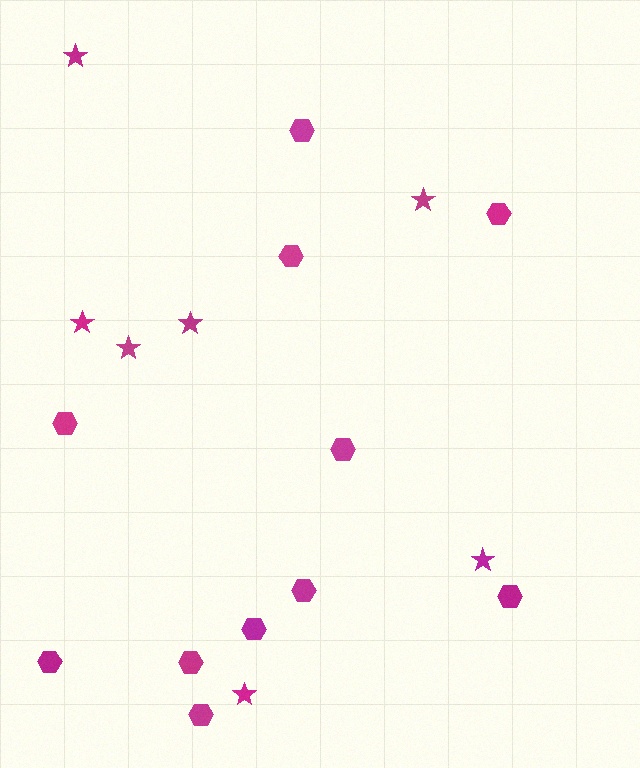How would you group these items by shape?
There are 2 groups: one group of hexagons (11) and one group of stars (7).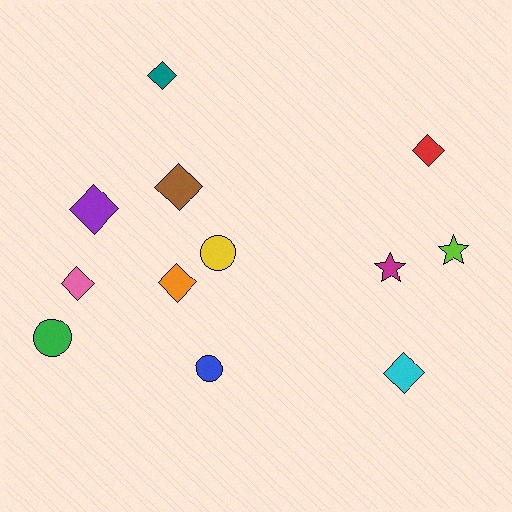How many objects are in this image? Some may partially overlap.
There are 12 objects.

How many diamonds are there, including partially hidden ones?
There are 7 diamonds.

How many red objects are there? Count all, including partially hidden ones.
There is 1 red object.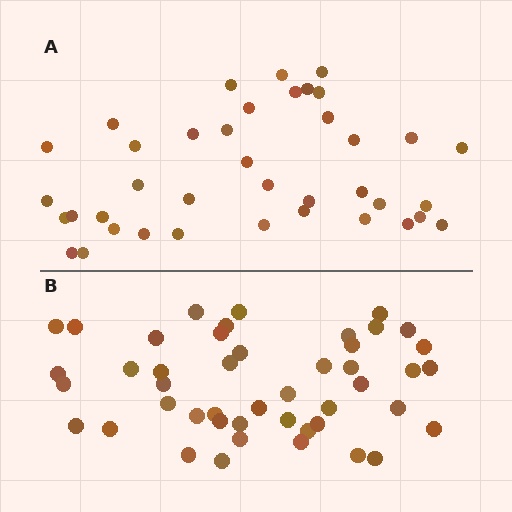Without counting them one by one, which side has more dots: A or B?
Region B (the bottom region) has more dots.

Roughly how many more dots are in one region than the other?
Region B has roughly 8 or so more dots than region A.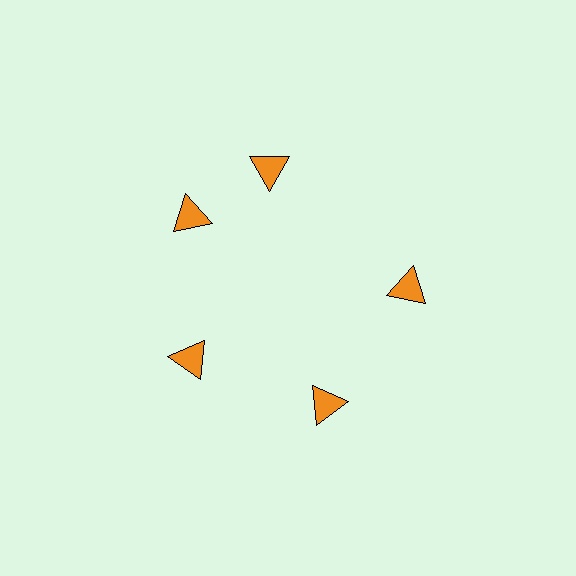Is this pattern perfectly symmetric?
No. The 5 orange triangles are arranged in a ring, but one element near the 1 o'clock position is rotated out of alignment along the ring, breaking the 5-fold rotational symmetry.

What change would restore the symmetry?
The symmetry would be restored by rotating it back into even spacing with its neighbors so that all 5 triangles sit at equal angles and equal distance from the center.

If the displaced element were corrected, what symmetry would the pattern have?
It would have 5-fold rotational symmetry — the pattern would map onto itself every 72 degrees.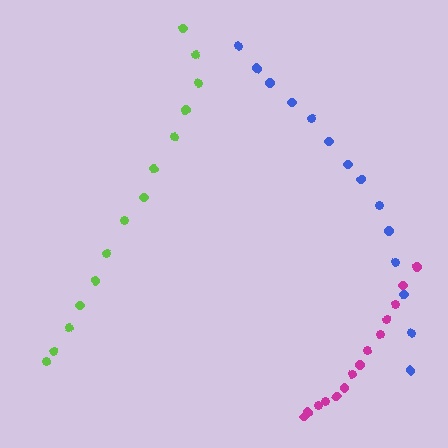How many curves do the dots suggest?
There are 3 distinct paths.